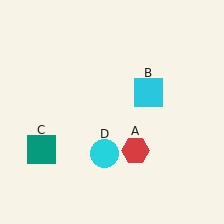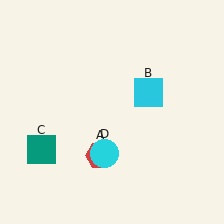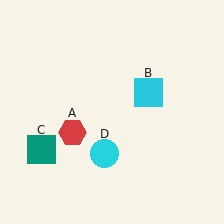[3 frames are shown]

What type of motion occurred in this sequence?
The red hexagon (object A) rotated clockwise around the center of the scene.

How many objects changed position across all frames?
1 object changed position: red hexagon (object A).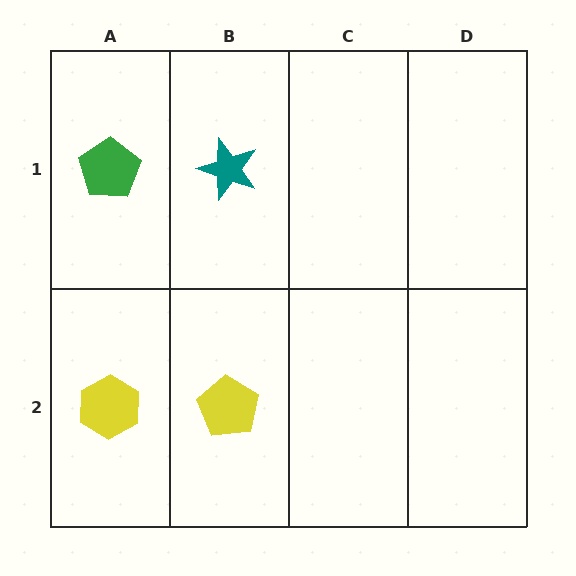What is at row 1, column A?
A green pentagon.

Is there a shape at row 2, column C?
No, that cell is empty.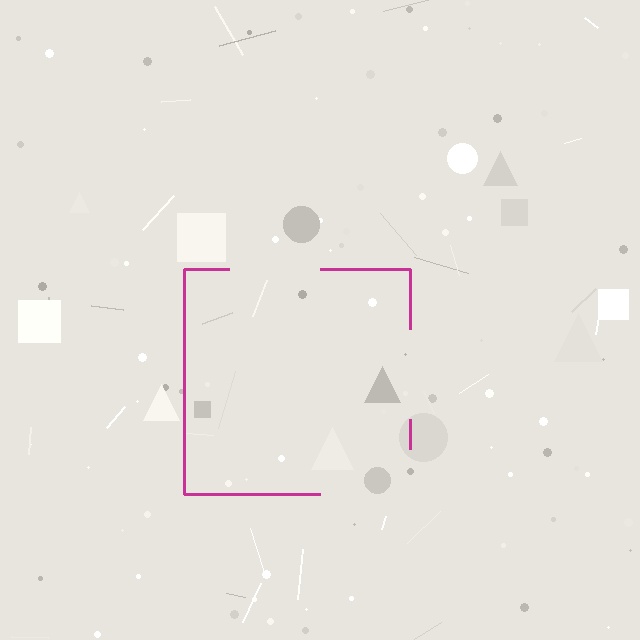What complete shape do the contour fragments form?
The contour fragments form a square.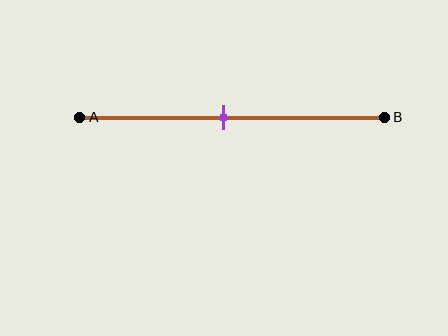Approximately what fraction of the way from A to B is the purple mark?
The purple mark is approximately 45% of the way from A to B.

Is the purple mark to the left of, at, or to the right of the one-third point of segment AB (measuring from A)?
The purple mark is to the right of the one-third point of segment AB.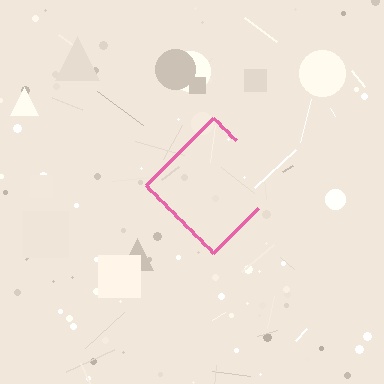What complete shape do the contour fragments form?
The contour fragments form a diamond.